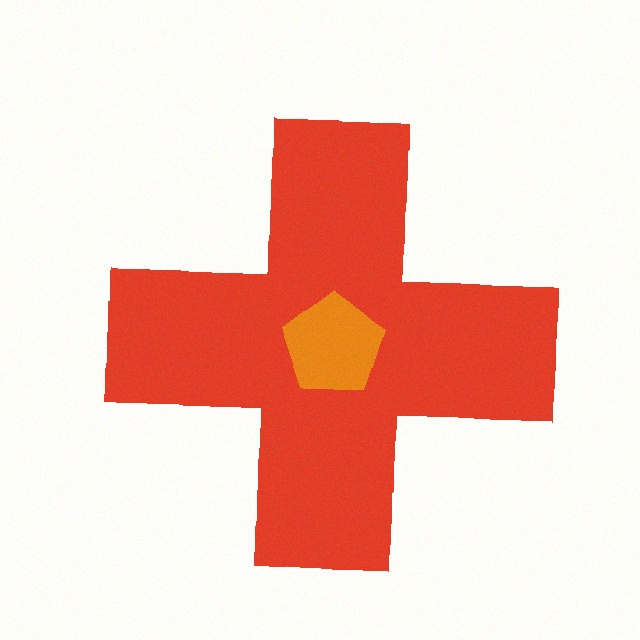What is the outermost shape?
The red cross.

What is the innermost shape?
The orange pentagon.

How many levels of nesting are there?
2.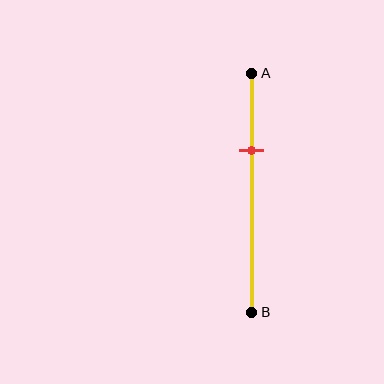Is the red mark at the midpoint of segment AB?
No, the mark is at about 30% from A, not at the 50% midpoint.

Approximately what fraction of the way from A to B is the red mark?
The red mark is approximately 30% of the way from A to B.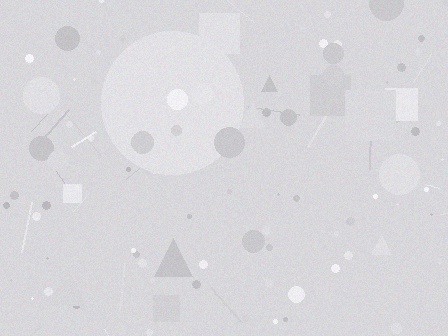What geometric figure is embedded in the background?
A circle is embedded in the background.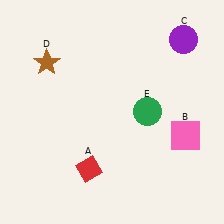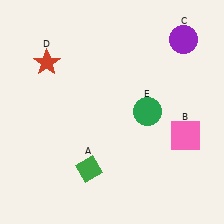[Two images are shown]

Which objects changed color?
A changed from red to green. D changed from brown to red.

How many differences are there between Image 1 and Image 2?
There are 2 differences between the two images.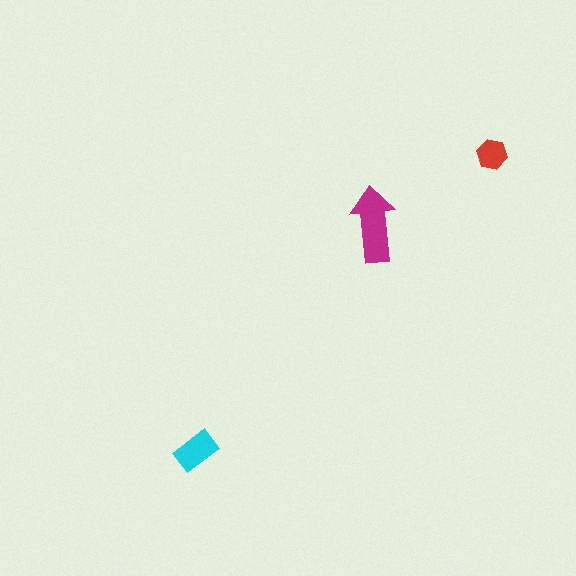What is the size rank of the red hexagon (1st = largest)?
3rd.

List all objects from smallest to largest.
The red hexagon, the cyan rectangle, the magenta arrow.